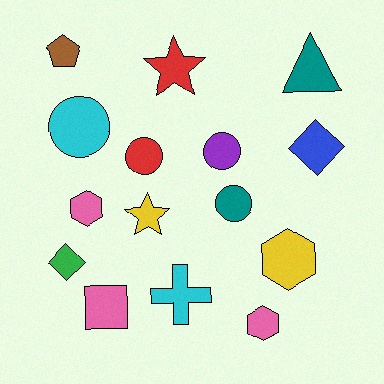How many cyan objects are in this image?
There are 2 cyan objects.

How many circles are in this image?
There are 4 circles.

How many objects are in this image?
There are 15 objects.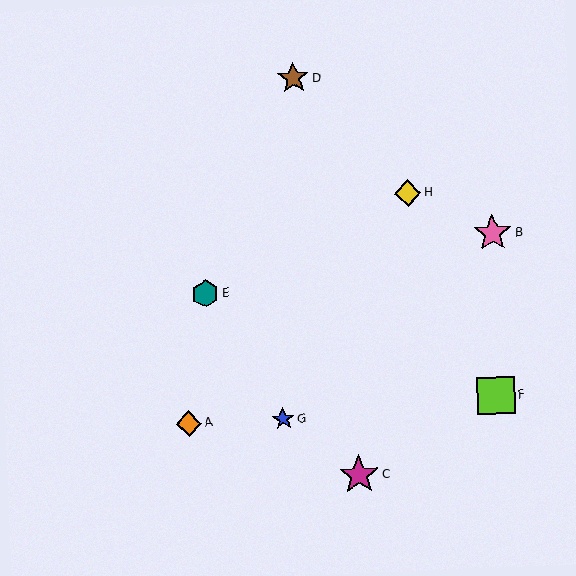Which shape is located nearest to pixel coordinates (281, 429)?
The blue star (labeled G) at (283, 419) is nearest to that location.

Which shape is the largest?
The magenta star (labeled C) is the largest.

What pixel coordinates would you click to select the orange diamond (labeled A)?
Click at (189, 424) to select the orange diamond A.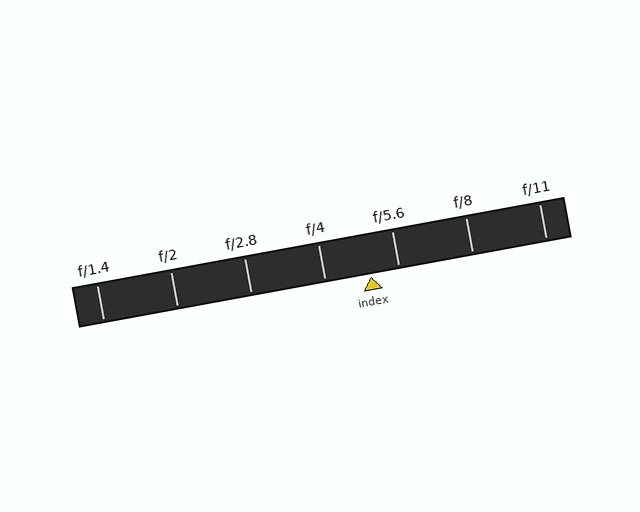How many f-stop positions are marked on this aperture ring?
There are 7 f-stop positions marked.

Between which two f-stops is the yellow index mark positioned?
The index mark is between f/4 and f/5.6.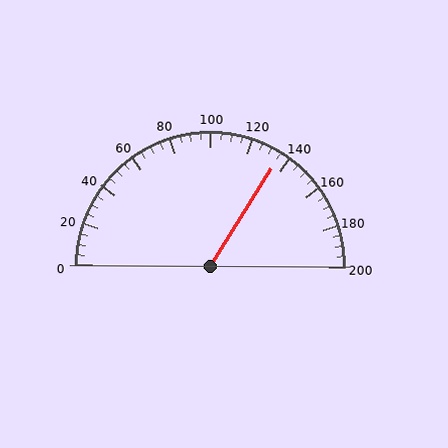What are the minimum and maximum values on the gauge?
The gauge ranges from 0 to 200.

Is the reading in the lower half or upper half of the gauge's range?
The reading is in the upper half of the range (0 to 200).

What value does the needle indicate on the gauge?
The needle indicates approximately 135.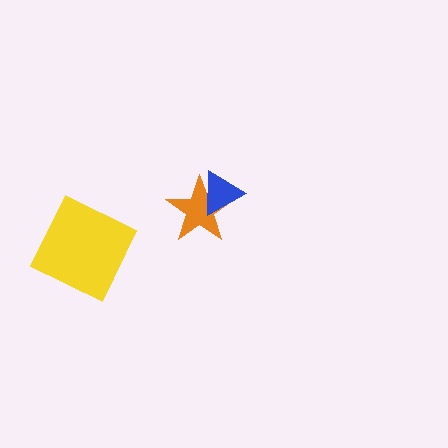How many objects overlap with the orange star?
1 object overlaps with the orange star.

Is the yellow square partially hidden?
No, no other shape covers it.